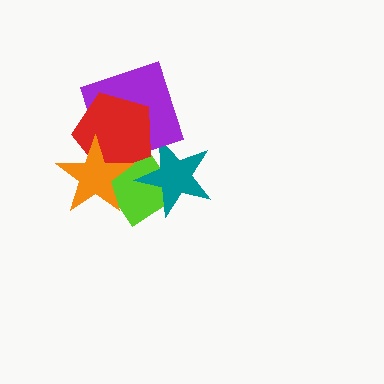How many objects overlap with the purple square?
2 objects overlap with the purple square.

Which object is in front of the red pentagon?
The orange star is in front of the red pentagon.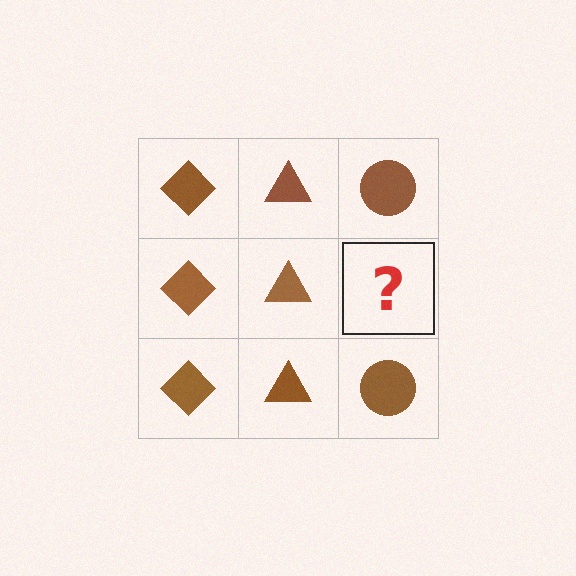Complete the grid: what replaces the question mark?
The question mark should be replaced with a brown circle.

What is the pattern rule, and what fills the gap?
The rule is that each column has a consistent shape. The gap should be filled with a brown circle.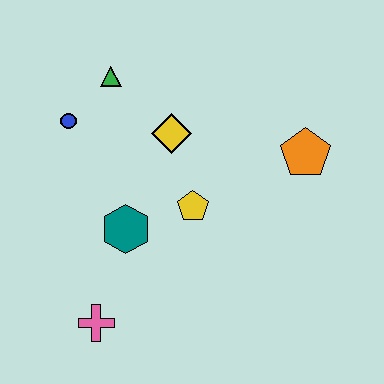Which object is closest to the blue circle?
The green triangle is closest to the blue circle.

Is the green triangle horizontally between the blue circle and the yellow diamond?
Yes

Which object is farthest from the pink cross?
The orange pentagon is farthest from the pink cross.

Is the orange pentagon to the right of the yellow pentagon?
Yes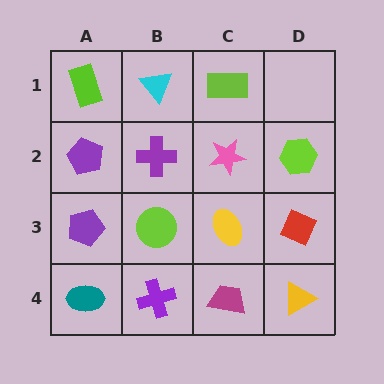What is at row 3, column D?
A red diamond.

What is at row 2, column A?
A purple pentagon.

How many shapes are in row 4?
4 shapes.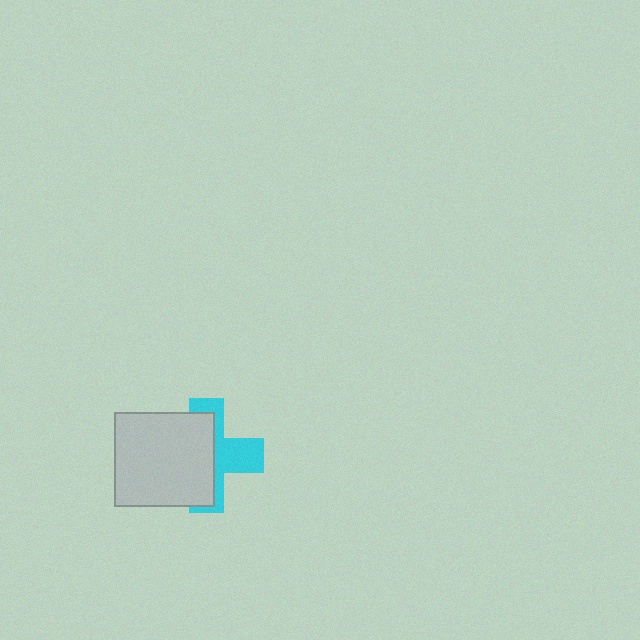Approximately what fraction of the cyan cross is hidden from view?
Roughly 58% of the cyan cross is hidden behind the light gray rectangle.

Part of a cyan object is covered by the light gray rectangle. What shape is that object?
It is a cross.